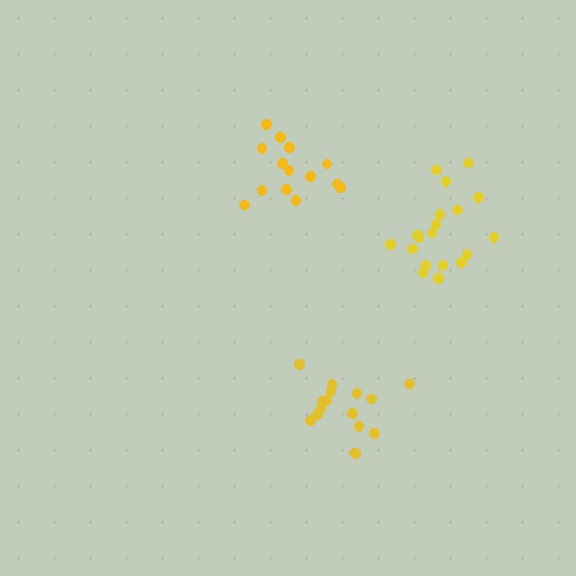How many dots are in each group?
Group 1: 16 dots, Group 2: 14 dots, Group 3: 19 dots (49 total).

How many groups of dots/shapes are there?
There are 3 groups.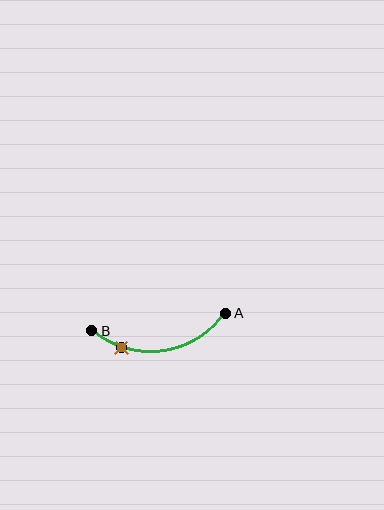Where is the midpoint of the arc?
The arc midpoint is the point on the curve farthest from the straight line joining A and B. It sits below that line.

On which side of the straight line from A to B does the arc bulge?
The arc bulges below the straight line connecting A and B.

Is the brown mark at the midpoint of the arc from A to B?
No. The brown mark lies on the arc but is closer to endpoint B. The arc midpoint would be at the point on the curve equidistant along the arc from both A and B.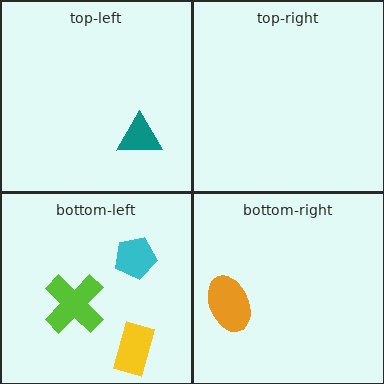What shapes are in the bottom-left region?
The cyan pentagon, the lime cross, the yellow rectangle.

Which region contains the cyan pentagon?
The bottom-left region.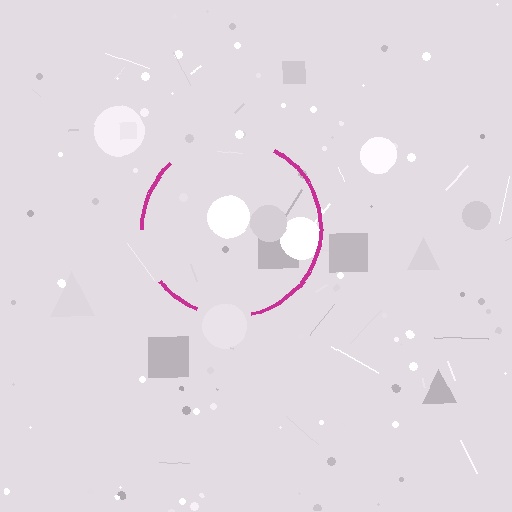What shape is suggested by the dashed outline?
The dashed outline suggests a circle.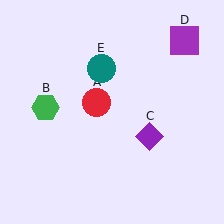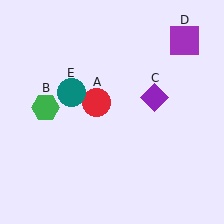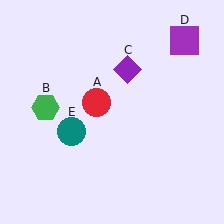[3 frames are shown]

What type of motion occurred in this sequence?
The purple diamond (object C), teal circle (object E) rotated counterclockwise around the center of the scene.